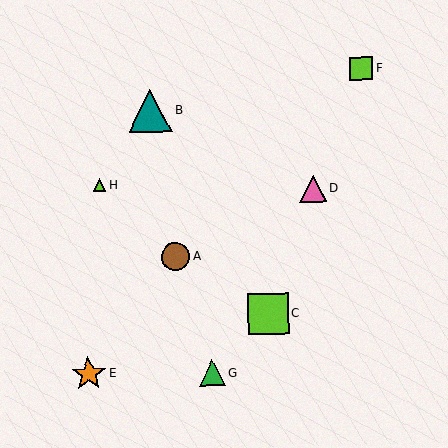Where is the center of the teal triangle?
The center of the teal triangle is at (150, 111).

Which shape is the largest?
The teal triangle (labeled B) is the largest.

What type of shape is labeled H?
Shape H is a lime triangle.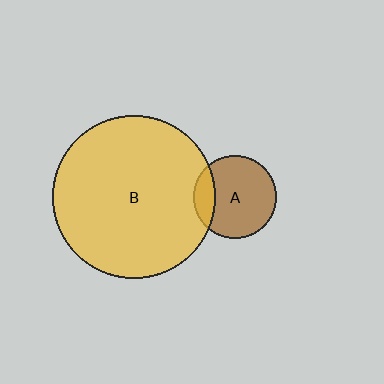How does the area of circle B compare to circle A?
Approximately 4.0 times.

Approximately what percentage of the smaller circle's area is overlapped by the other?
Approximately 20%.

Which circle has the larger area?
Circle B (yellow).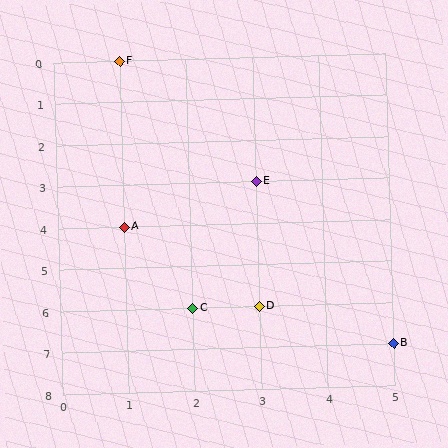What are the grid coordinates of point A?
Point A is at grid coordinates (1, 4).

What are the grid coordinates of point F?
Point F is at grid coordinates (1, 0).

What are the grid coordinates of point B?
Point B is at grid coordinates (5, 7).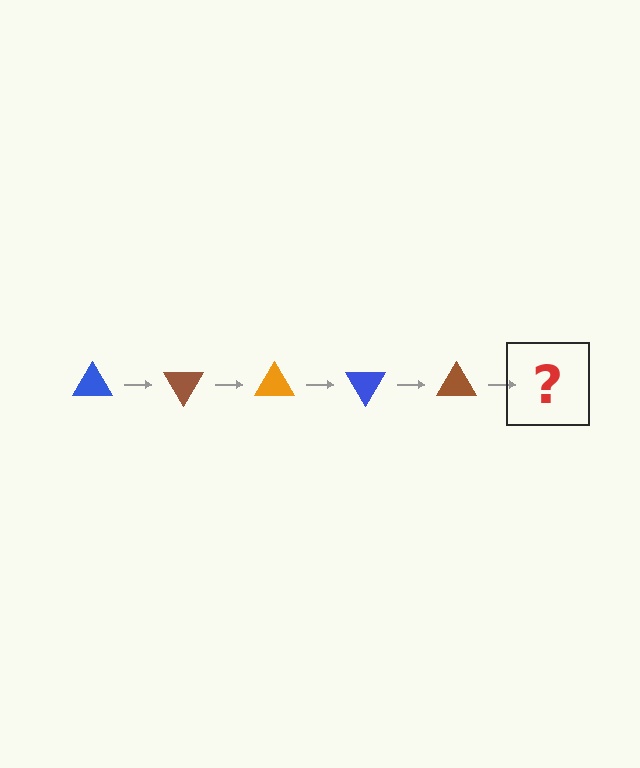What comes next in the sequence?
The next element should be an orange triangle, rotated 300 degrees from the start.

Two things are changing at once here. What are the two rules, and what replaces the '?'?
The two rules are that it rotates 60 degrees each step and the color cycles through blue, brown, and orange. The '?' should be an orange triangle, rotated 300 degrees from the start.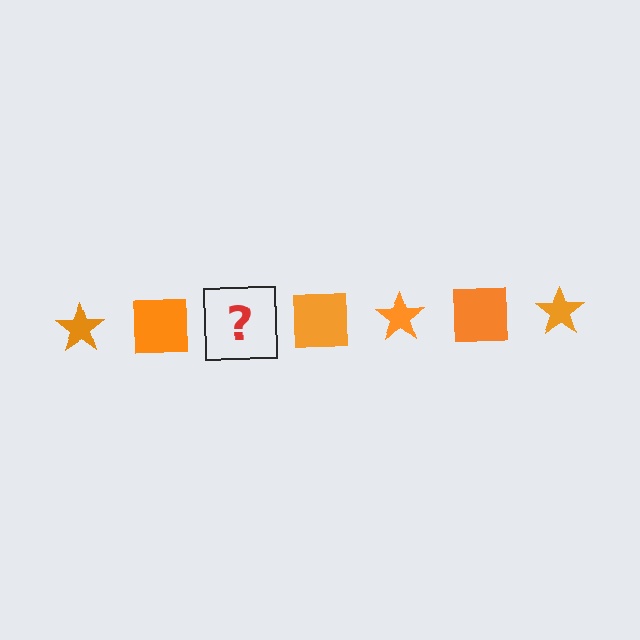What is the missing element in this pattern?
The missing element is an orange star.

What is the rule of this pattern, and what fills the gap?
The rule is that the pattern cycles through star, square shapes in orange. The gap should be filled with an orange star.